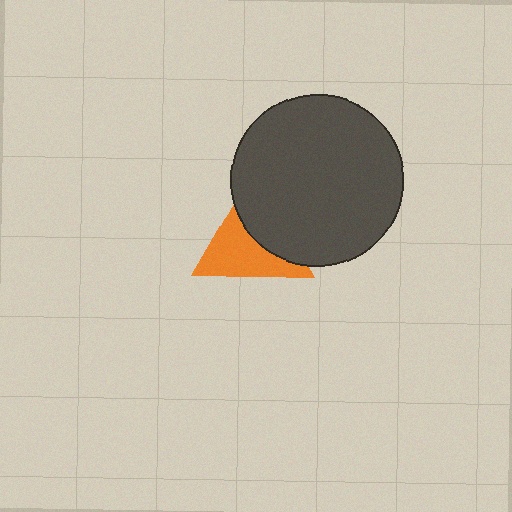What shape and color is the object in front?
The object in front is a dark gray circle.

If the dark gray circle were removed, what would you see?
You would see the complete orange triangle.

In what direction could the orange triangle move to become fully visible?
The orange triangle could move toward the lower-left. That would shift it out from behind the dark gray circle entirely.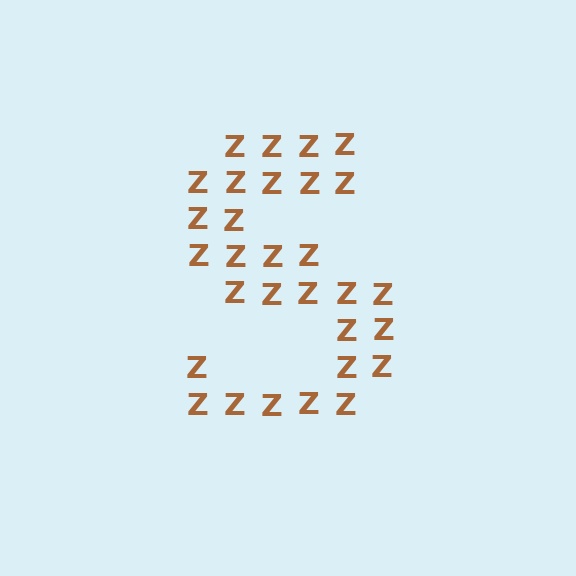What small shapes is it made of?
It is made of small letter Z's.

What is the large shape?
The large shape is the letter S.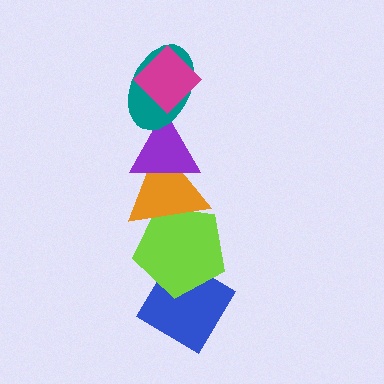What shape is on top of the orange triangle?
The purple triangle is on top of the orange triangle.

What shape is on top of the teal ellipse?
The magenta diamond is on top of the teal ellipse.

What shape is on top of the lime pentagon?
The orange triangle is on top of the lime pentagon.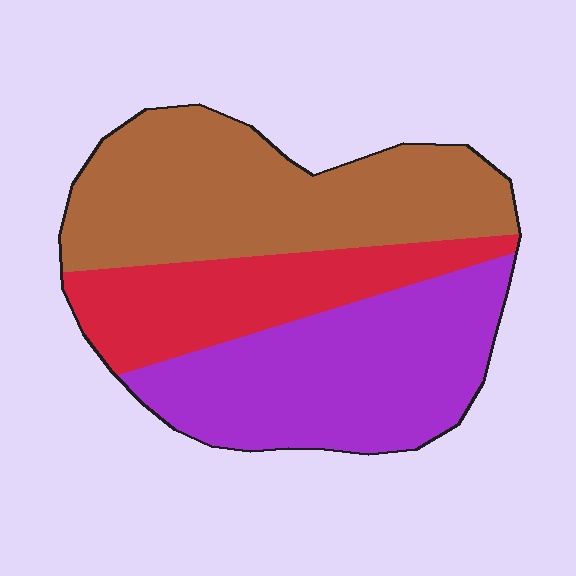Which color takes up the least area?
Red, at roughly 25%.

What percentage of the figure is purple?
Purple covers 37% of the figure.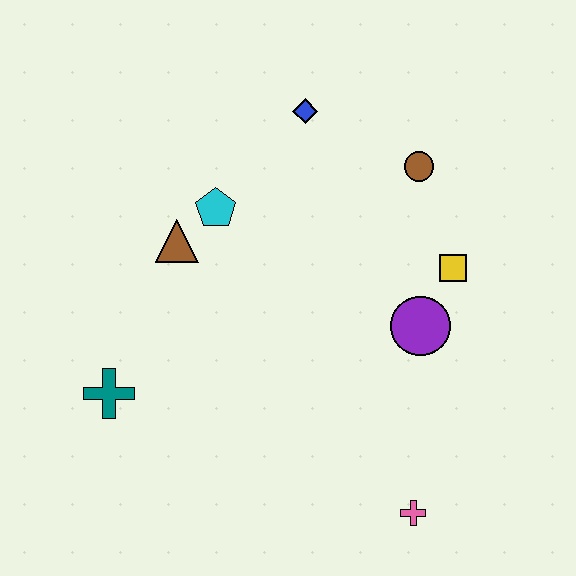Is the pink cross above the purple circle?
No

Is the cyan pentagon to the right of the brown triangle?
Yes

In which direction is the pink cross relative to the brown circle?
The pink cross is below the brown circle.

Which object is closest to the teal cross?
The brown triangle is closest to the teal cross.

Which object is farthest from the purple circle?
The teal cross is farthest from the purple circle.